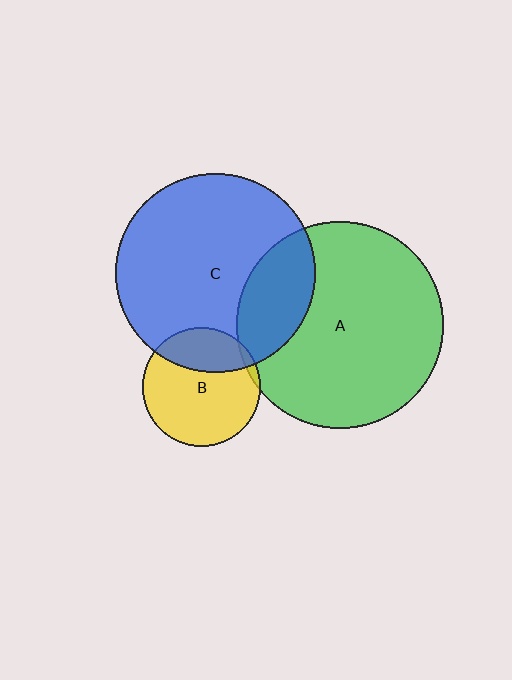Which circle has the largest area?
Circle A (green).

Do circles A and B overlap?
Yes.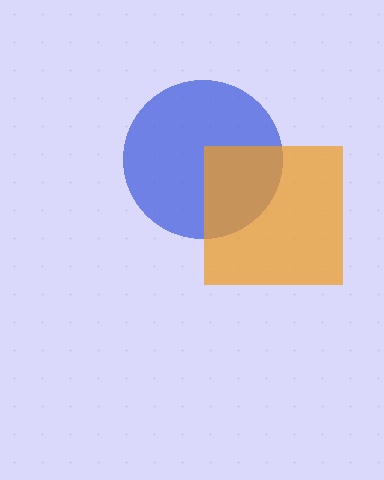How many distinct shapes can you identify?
There are 2 distinct shapes: a blue circle, an orange square.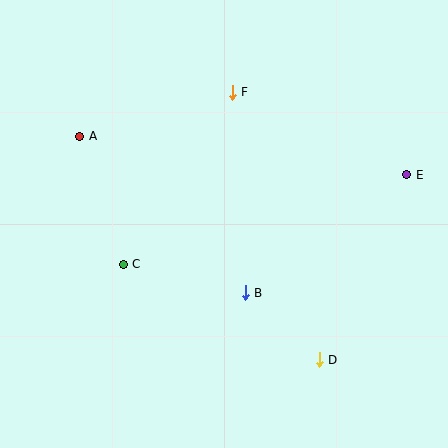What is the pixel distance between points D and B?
The distance between D and B is 100 pixels.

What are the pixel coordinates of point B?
Point B is at (245, 293).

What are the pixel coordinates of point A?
Point A is at (80, 136).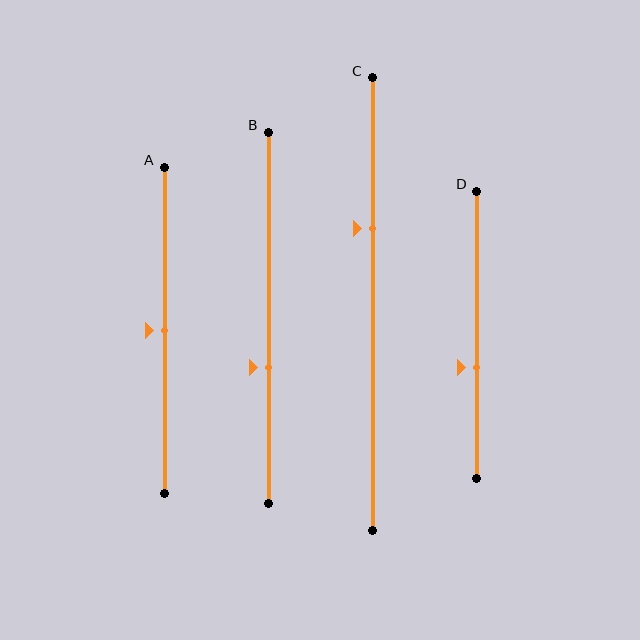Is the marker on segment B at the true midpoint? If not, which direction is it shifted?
No, the marker on segment B is shifted downward by about 13% of the segment length.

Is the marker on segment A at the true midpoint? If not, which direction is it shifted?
Yes, the marker on segment A is at the true midpoint.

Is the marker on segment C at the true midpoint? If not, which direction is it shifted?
No, the marker on segment C is shifted upward by about 17% of the segment length.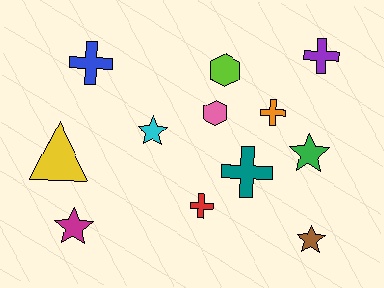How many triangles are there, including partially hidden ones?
There is 1 triangle.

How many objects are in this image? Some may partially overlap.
There are 12 objects.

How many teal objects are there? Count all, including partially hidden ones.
There is 1 teal object.